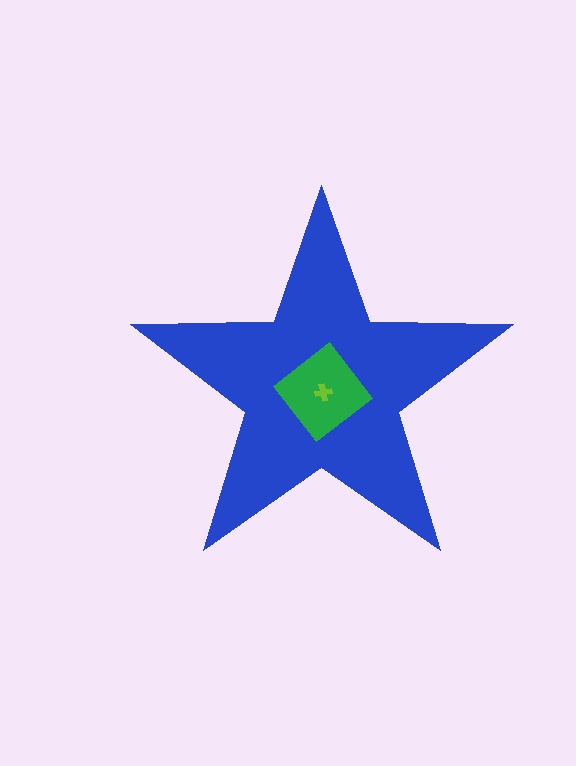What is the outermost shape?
The blue star.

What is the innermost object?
The lime cross.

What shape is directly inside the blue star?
The green diamond.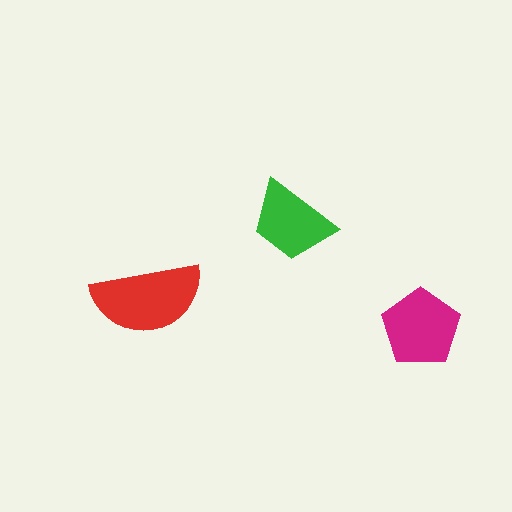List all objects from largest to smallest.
The red semicircle, the magenta pentagon, the green trapezoid.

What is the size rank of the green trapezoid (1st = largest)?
3rd.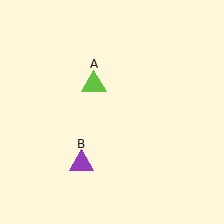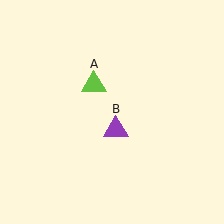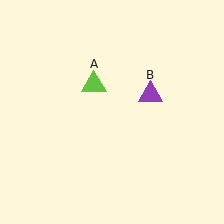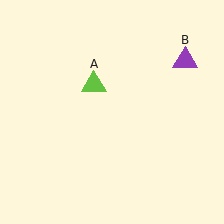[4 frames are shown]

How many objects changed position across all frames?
1 object changed position: purple triangle (object B).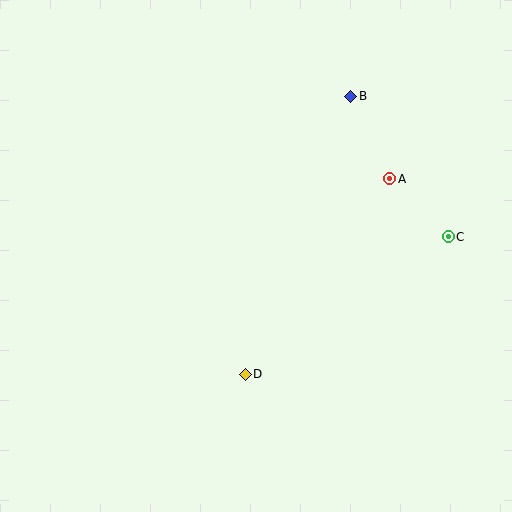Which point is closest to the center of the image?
Point D at (245, 374) is closest to the center.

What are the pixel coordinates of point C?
Point C is at (448, 237).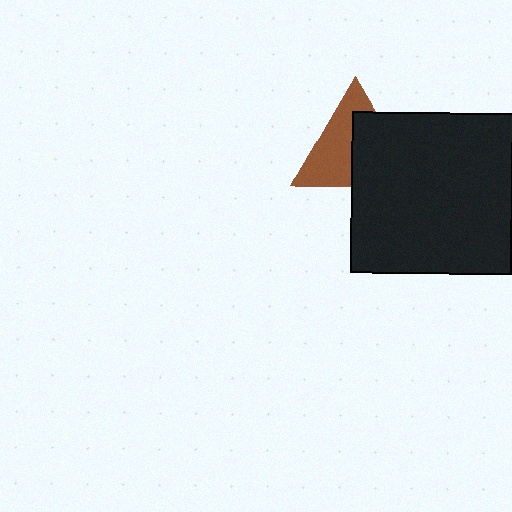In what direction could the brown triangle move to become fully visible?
The brown triangle could move toward the upper-left. That would shift it out from behind the black square entirely.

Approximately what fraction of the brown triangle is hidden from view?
Roughly 49% of the brown triangle is hidden behind the black square.